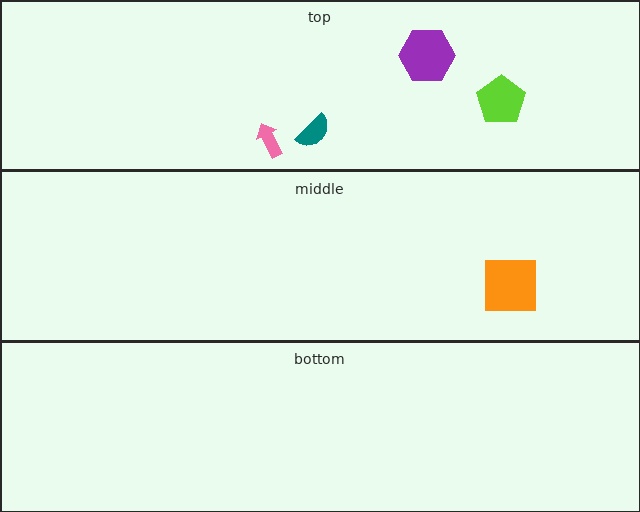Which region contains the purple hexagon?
The top region.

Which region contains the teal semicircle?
The top region.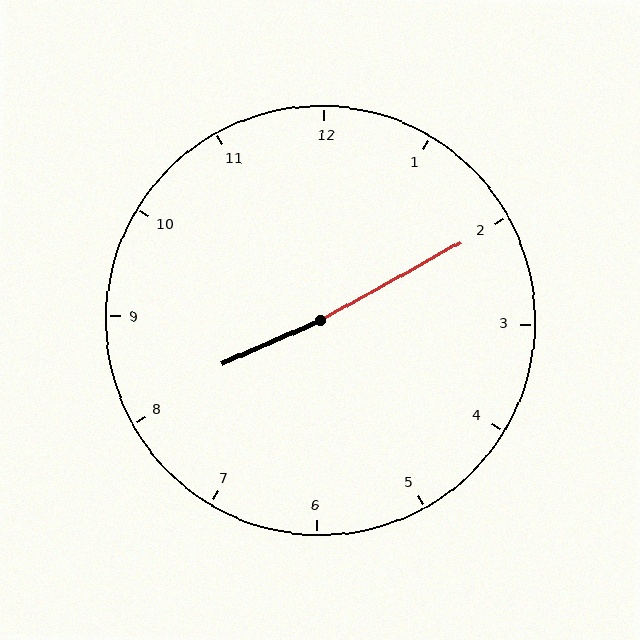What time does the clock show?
8:10.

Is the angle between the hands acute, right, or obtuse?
It is obtuse.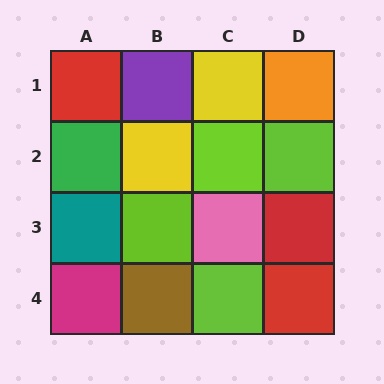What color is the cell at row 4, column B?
Brown.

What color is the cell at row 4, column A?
Magenta.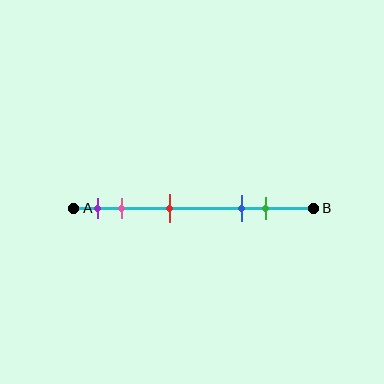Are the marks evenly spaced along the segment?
No, the marks are not evenly spaced.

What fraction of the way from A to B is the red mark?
The red mark is approximately 40% (0.4) of the way from A to B.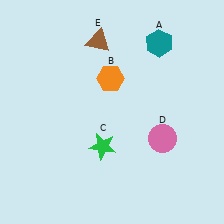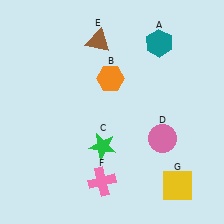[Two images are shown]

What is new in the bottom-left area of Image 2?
A pink cross (F) was added in the bottom-left area of Image 2.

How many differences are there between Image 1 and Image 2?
There are 2 differences between the two images.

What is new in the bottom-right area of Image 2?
A yellow square (G) was added in the bottom-right area of Image 2.